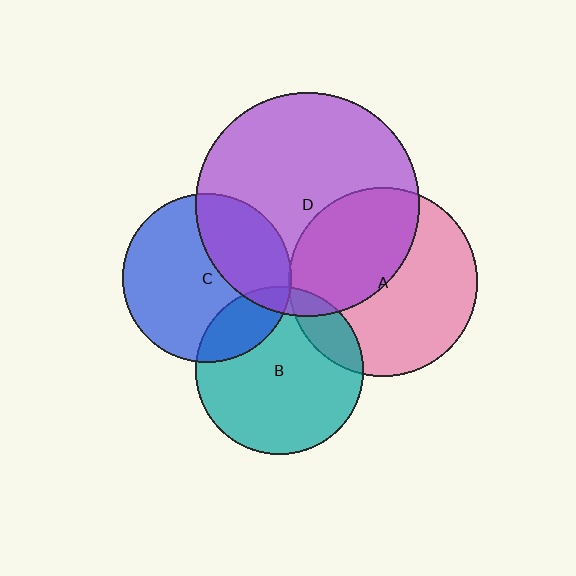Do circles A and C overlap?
Yes.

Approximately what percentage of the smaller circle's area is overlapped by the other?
Approximately 5%.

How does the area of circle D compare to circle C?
Approximately 1.8 times.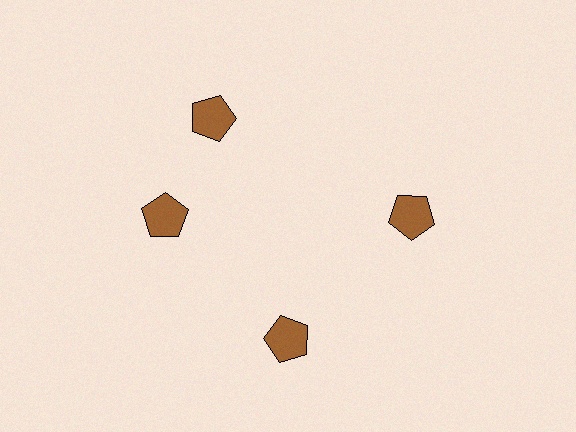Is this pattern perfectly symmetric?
No. The 4 brown pentagons are arranged in a ring, but one element near the 12 o'clock position is rotated out of alignment along the ring, breaking the 4-fold rotational symmetry.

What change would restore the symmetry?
The symmetry would be restored by rotating it back into even spacing with its neighbors so that all 4 pentagons sit at equal angles and equal distance from the center.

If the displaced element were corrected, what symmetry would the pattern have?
It would have 4-fold rotational symmetry — the pattern would map onto itself every 90 degrees.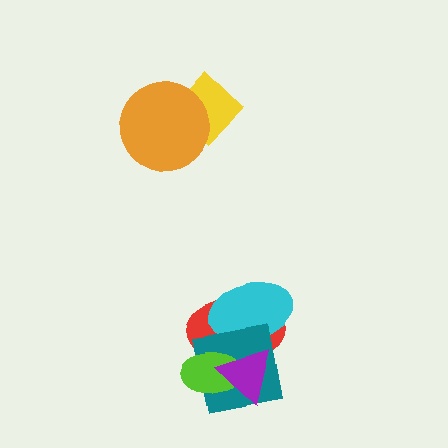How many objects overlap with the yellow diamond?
1 object overlaps with the yellow diamond.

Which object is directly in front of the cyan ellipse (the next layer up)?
The teal square is directly in front of the cyan ellipse.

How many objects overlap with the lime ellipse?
3 objects overlap with the lime ellipse.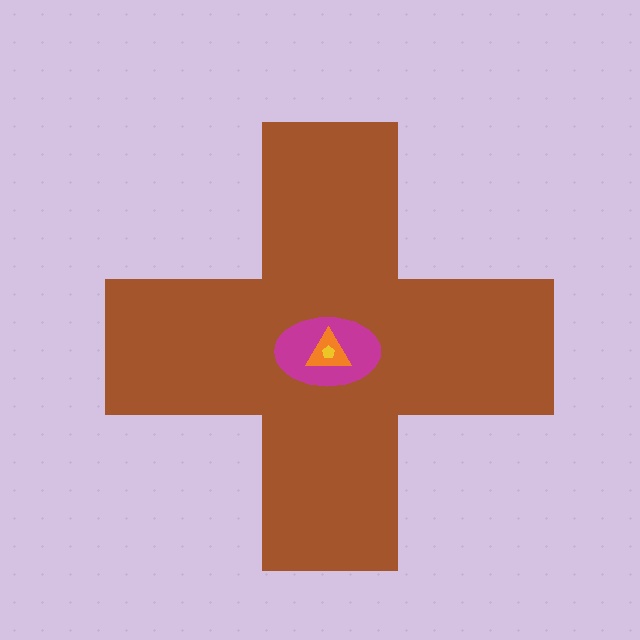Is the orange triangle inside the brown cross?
Yes.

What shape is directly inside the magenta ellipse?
The orange triangle.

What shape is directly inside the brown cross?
The magenta ellipse.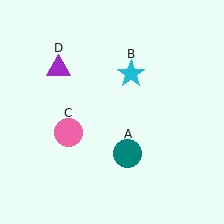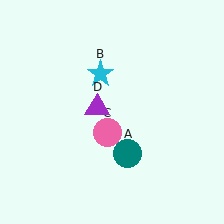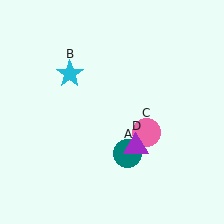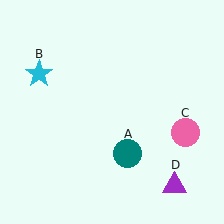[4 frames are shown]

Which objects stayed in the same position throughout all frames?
Teal circle (object A) remained stationary.